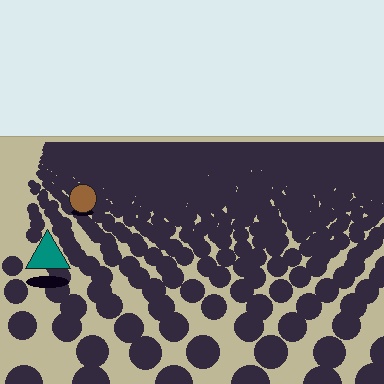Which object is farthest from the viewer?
The brown circle is farthest from the viewer. It appears smaller and the ground texture around it is denser.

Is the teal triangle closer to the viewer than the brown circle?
Yes. The teal triangle is closer — you can tell from the texture gradient: the ground texture is coarser near it.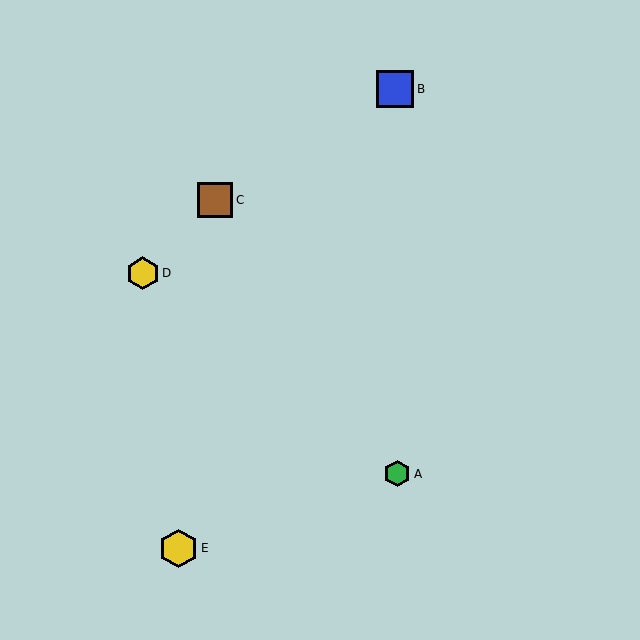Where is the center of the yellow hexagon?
The center of the yellow hexagon is at (178, 548).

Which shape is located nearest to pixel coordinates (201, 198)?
The brown square (labeled C) at (215, 200) is nearest to that location.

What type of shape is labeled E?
Shape E is a yellow hexagon.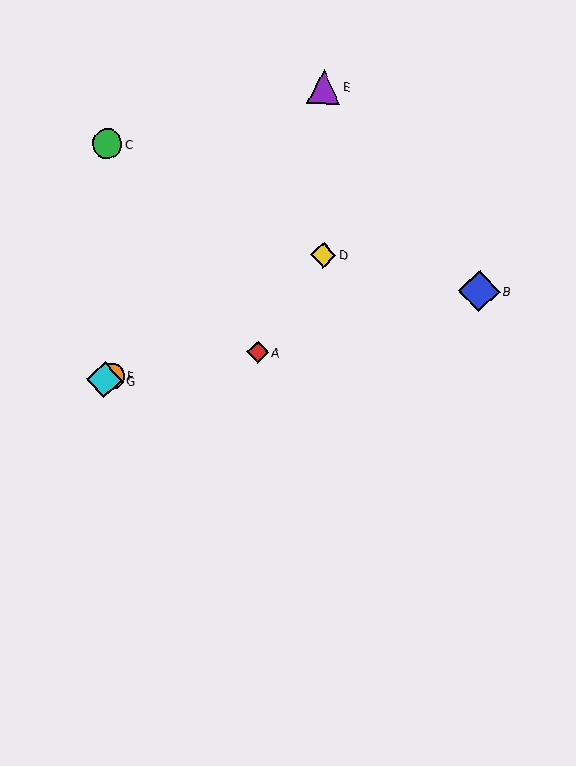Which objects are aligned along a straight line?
Objects D, F, G are aligned along a straight line.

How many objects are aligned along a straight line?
3 objects (D, F, G) are aligned along a straight line.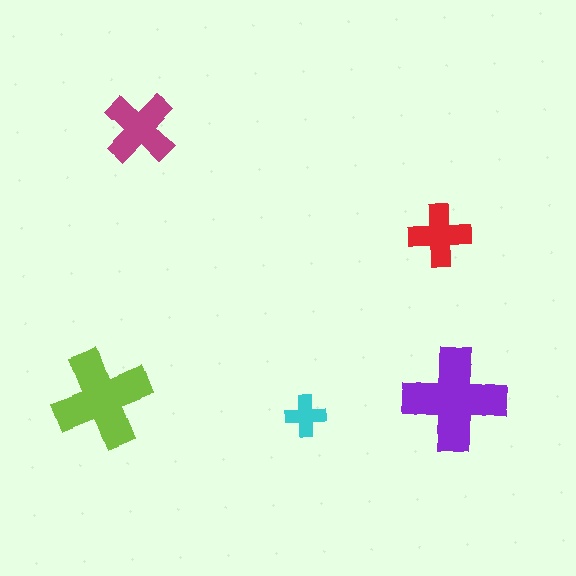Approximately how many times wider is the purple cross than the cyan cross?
About 2.5 times wider.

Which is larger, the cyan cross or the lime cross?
The lime one.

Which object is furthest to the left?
The lime cross is leftmost.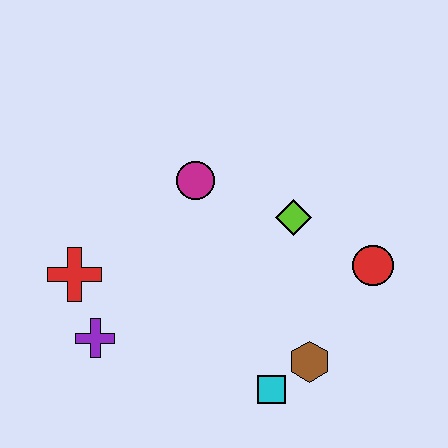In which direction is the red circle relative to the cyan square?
The red circle is above the cyan square.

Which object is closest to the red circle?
The lime diamond is closest to the red circle.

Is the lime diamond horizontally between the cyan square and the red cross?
No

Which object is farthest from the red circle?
The red cross is farthest from the red circle.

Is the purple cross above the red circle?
No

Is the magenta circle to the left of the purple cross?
No